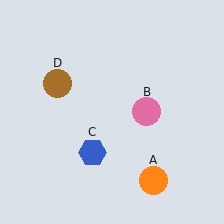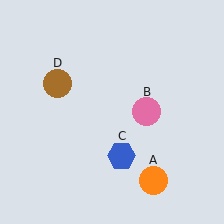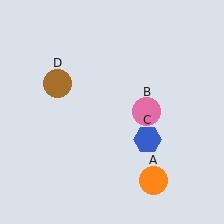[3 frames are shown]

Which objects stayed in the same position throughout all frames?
Orange circle (object A) and pink circle (object B) and brown circle (object D) remained stationary.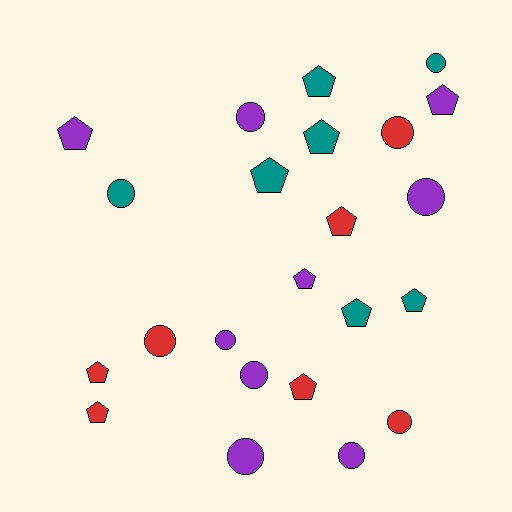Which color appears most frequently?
Purple, with 9 objects.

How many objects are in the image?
There are 23 objects.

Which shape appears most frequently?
Pentagon, with 12 objects.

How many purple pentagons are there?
There are 3 purple pentagons.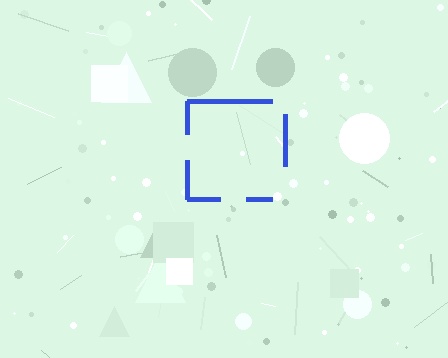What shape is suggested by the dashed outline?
The dashed outline suggests a square.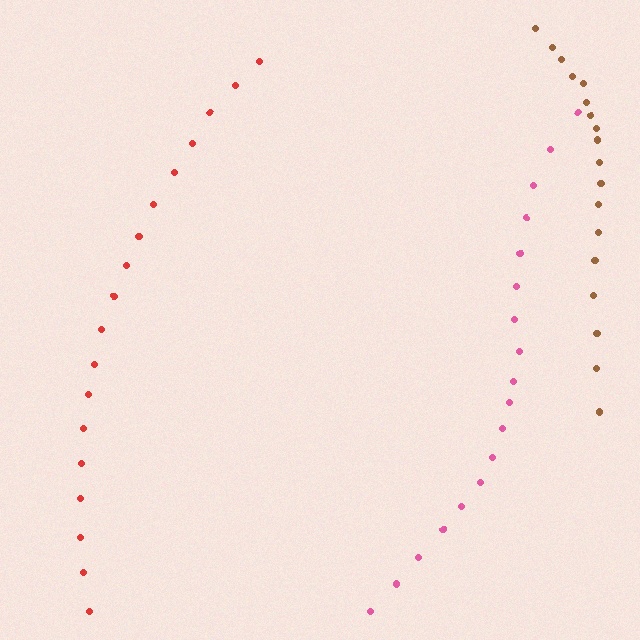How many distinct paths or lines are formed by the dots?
There are 3 distinct paths.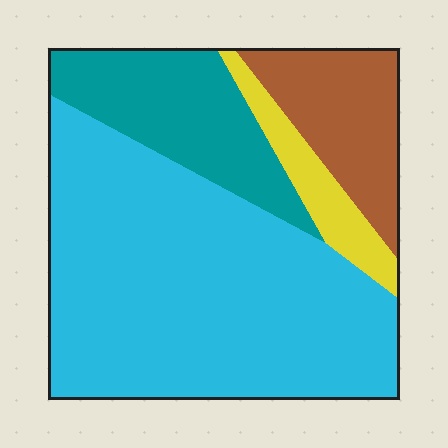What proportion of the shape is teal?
Teal covers 18% of the shape.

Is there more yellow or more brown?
Brown.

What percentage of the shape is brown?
Brown covers about 15% of the shape.